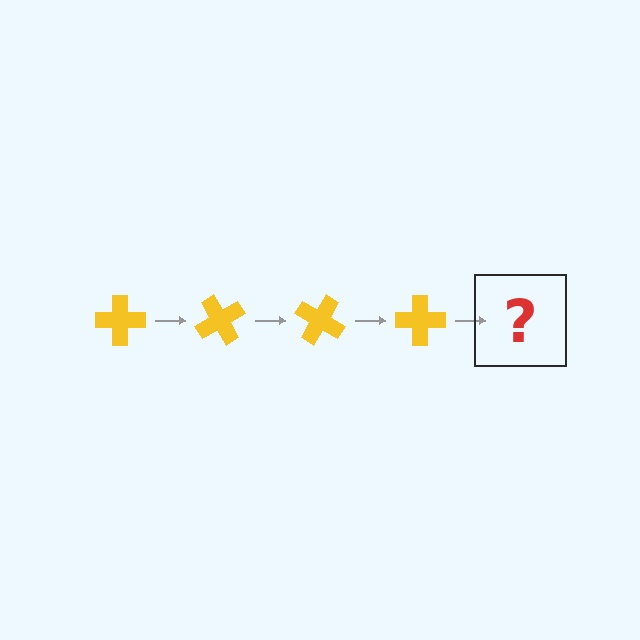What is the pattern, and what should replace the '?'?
The pattern is that the cross rotates 60 degrees each step. The '?' should be a yellow cross rotated 240 degrees.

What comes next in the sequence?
The next element should be a yellow cross rotated 240 degrees.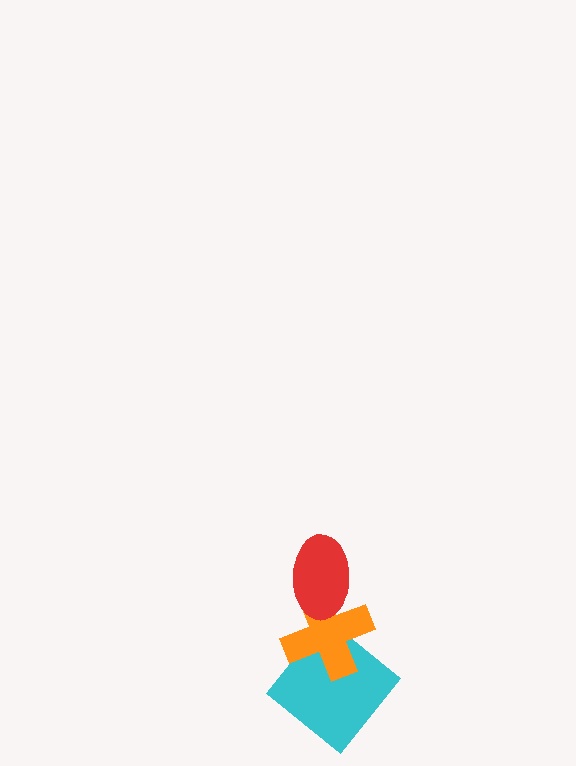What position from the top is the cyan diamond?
The cyan diamond is 3rd from the top.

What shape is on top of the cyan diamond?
The orange cross is on top of the cyan diamond.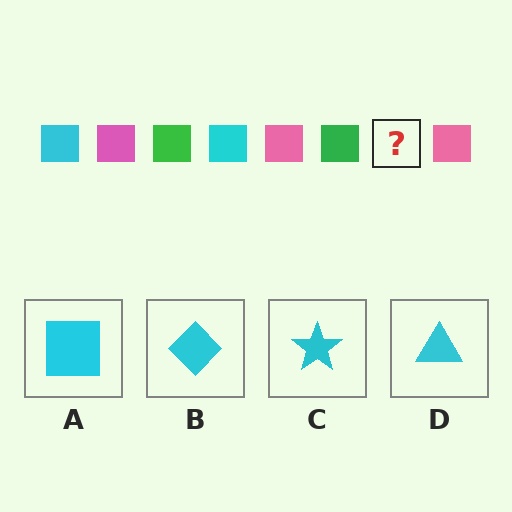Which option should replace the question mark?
Option A.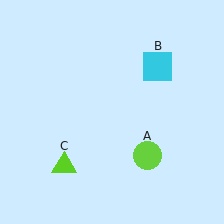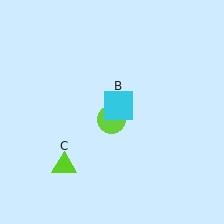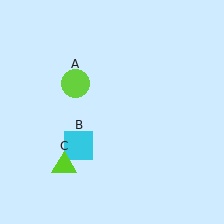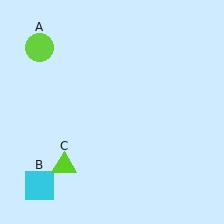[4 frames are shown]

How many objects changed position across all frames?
2 objects changed position: lime circle (object A), cyan square (object B).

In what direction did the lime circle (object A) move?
The lime circle (object A) moved up and to the left.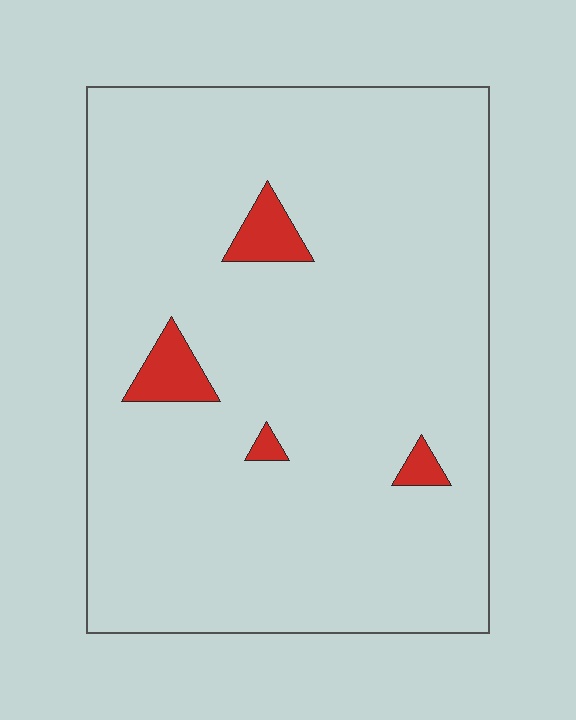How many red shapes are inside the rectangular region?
4.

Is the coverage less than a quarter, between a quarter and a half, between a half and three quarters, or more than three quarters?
Less than a quarter.